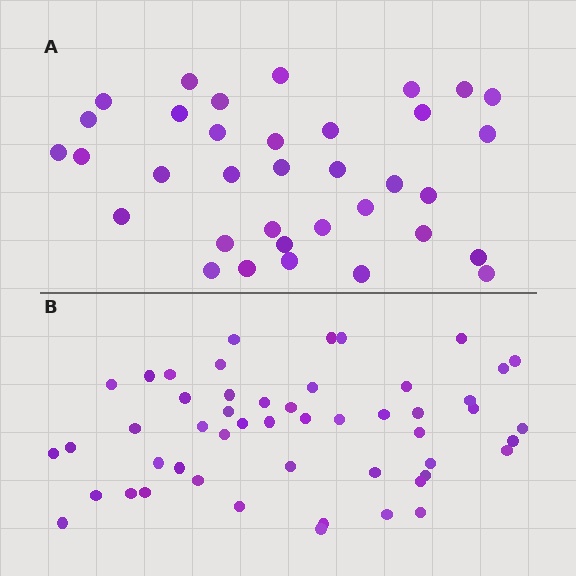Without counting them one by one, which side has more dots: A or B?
Region B (the bottom region) has more dots.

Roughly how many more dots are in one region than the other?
Region B has approximately 15 more dots than region A.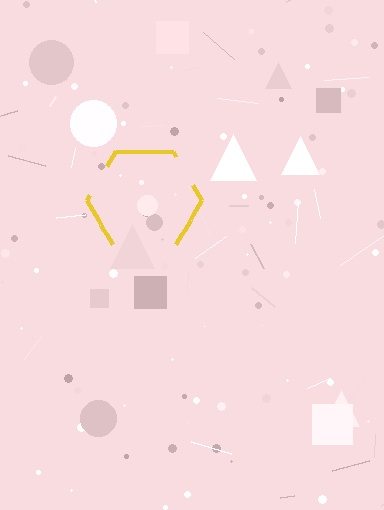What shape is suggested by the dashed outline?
The dashed outline suggests a hexagon.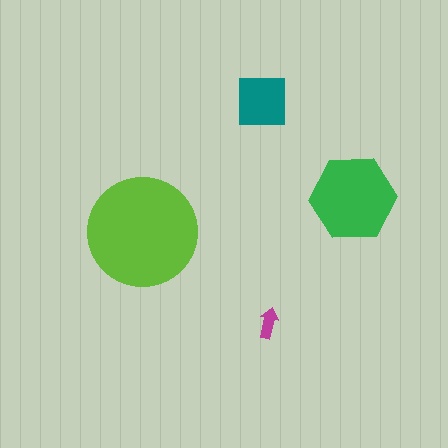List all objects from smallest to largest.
The magenta arrow, the teal square, the green hexagon, the lime circle.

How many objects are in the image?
There are 4 objects in the image.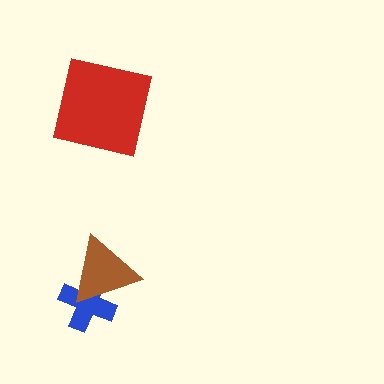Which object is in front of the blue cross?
The brown triangle is in front of the blue cross.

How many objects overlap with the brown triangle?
1 object overlaps with the brown triangle.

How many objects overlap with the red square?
0 objects overlap with the red square.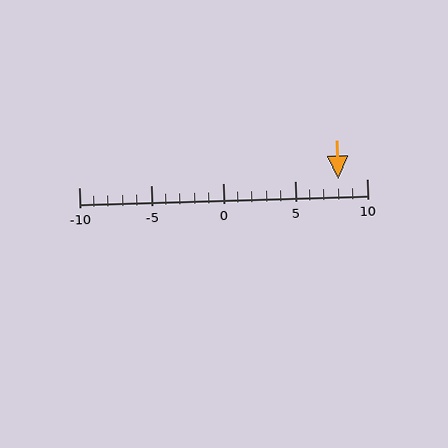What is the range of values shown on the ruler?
The ruler shows values from -10 to 10.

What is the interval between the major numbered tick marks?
The major tick marks are spaced 5 units apart.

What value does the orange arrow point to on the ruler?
The orange arrow points to approximately 8.